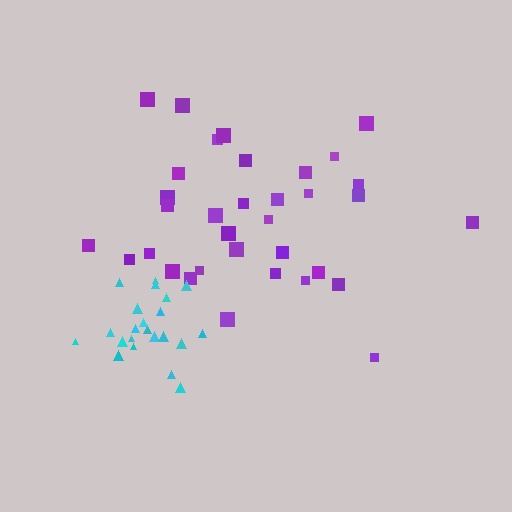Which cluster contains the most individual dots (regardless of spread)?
Purple (34).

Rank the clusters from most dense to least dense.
cyan, purple.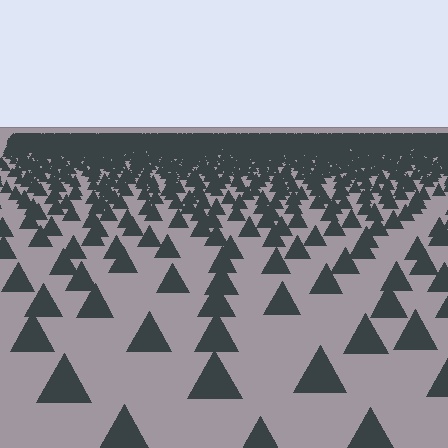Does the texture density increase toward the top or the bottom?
Density increases toward the top.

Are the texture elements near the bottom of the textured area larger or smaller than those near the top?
Larger. Near the bottom, elements are closer to the viewer and appear at a bigger on-screen size.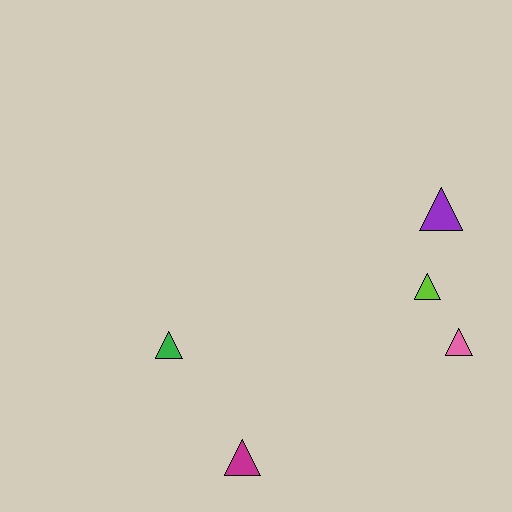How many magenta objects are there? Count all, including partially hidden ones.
There is 1 magenta object.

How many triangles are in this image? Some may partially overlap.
There are 5 triangles.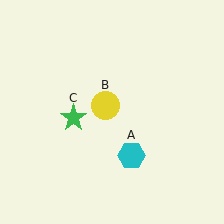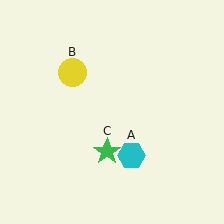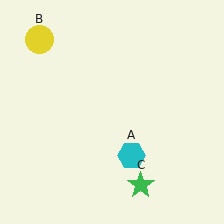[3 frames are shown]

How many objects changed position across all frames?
2 objects changed position: yellow circle (object B), green star (object C).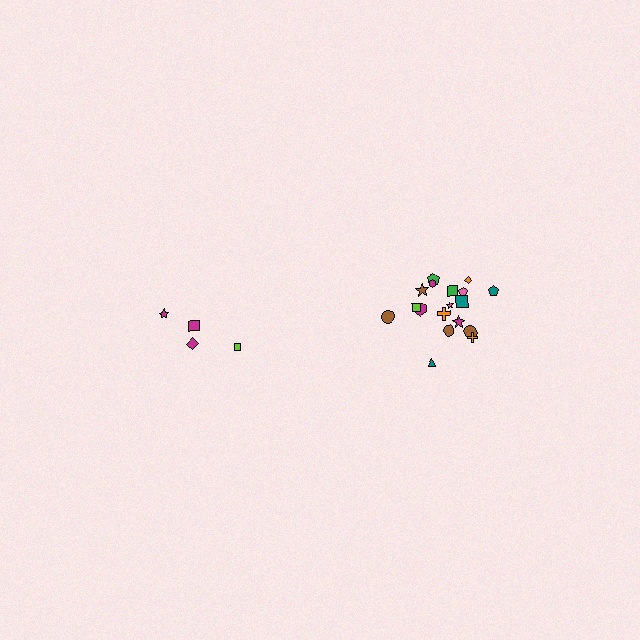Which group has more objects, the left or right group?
The right group.